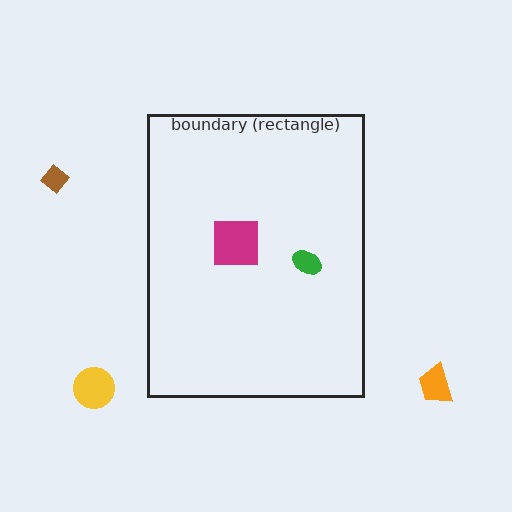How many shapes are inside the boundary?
2 inside, 3 outside.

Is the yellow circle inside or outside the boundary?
Outside.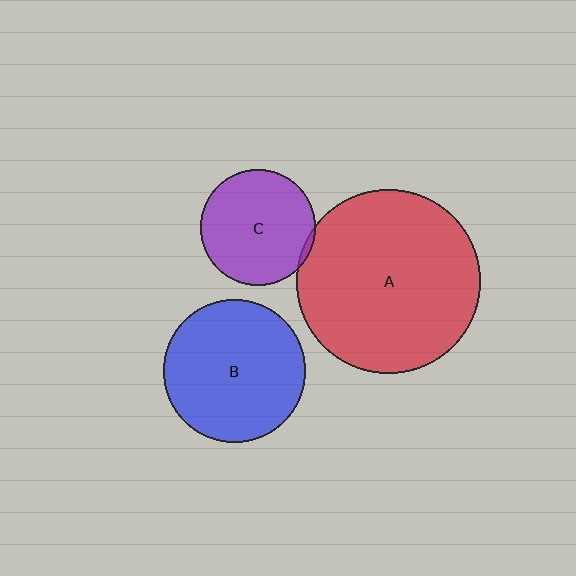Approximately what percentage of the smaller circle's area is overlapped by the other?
Approximately 5%.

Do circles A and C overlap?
Yes.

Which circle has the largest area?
Circle A (red).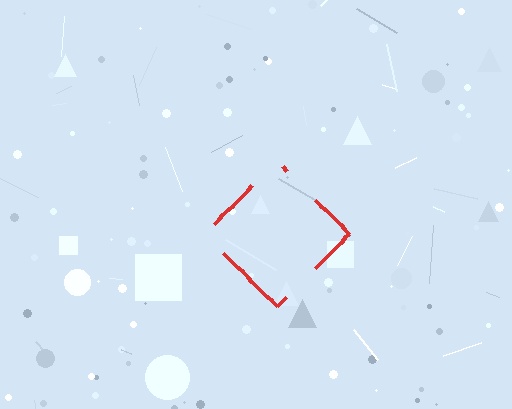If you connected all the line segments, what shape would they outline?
They would outline a diamond.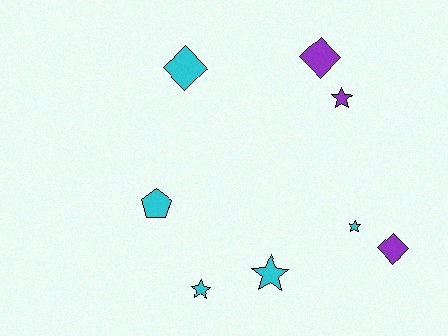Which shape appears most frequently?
Star, with 4 objects.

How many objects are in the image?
There are 8 objects.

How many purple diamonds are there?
There are 2 purple diamonds.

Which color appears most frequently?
Cyan, with 5 objects.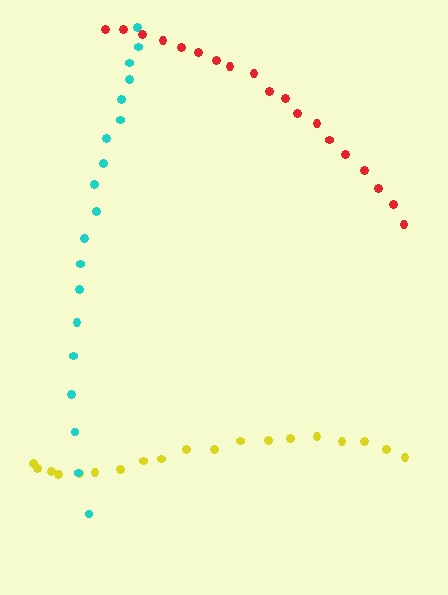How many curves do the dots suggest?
There are 3 distinct paths.